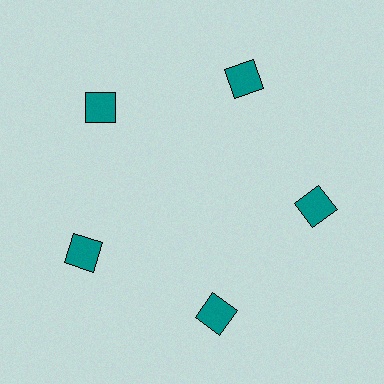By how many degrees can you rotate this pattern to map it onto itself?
The pattern maps onto itself every 72 degrees of rotation.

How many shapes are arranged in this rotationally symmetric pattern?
There are 5 shapes, arranged in 5 groups of 1.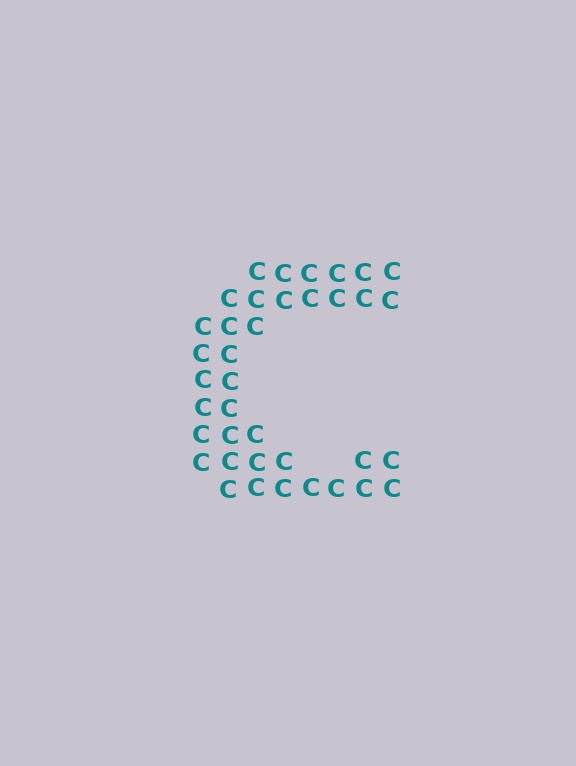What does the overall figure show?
The overall figure shows the letter C.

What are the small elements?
The small elements are letter C's.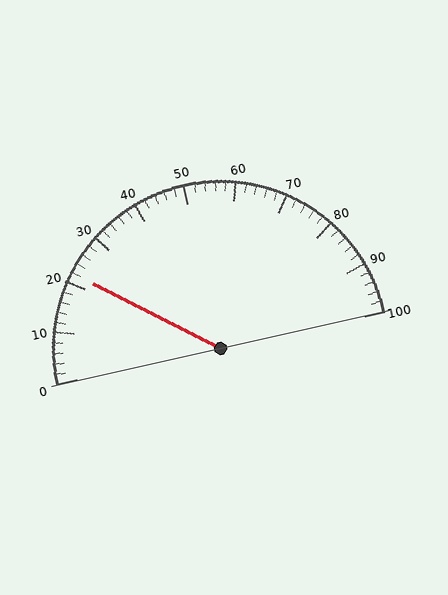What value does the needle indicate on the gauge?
The needle indicates approximately 22.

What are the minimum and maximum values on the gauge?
The gauge ranges from 0 to 100.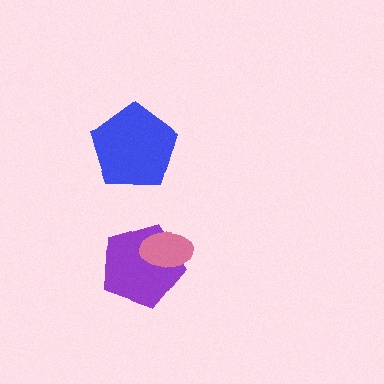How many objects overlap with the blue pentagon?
0 objects overlap with the blue pentagon.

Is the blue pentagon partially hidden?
No, no other shape covers it.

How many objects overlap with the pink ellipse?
1 object overlaps with the pink ellipse.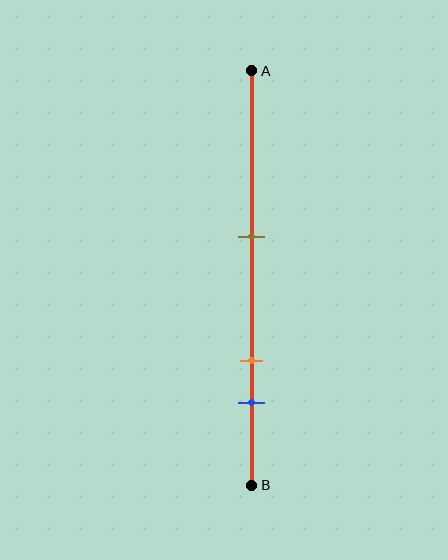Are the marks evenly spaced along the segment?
No, the marks are not evenly spaced.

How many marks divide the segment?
There are 3 marks dividing the segment.